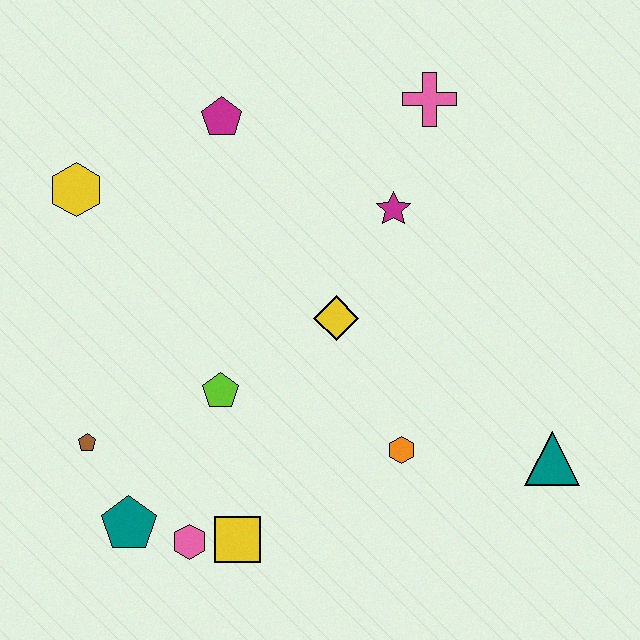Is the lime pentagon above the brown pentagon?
Yes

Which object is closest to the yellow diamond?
The magenta star is closest to the yellow diamond.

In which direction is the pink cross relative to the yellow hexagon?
The pink cross is to the right of the yellow hexagon.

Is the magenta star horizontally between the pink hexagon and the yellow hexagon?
No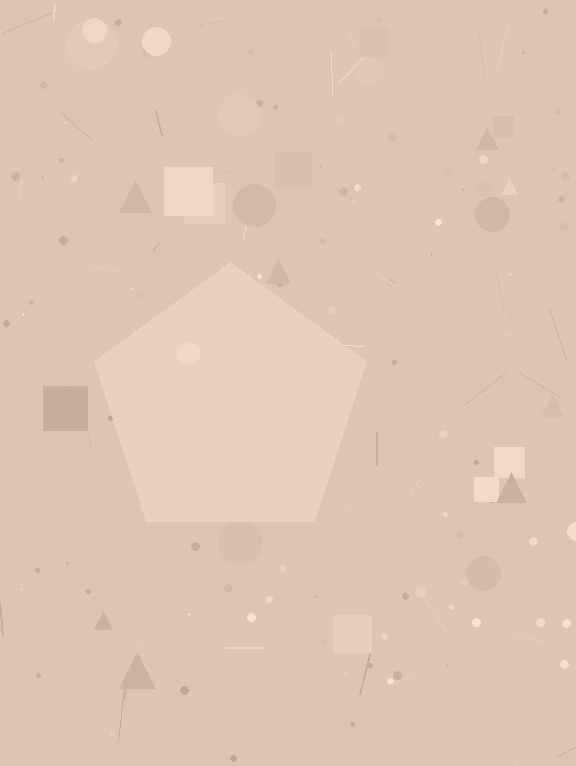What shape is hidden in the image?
A pentagon is hidden in the image.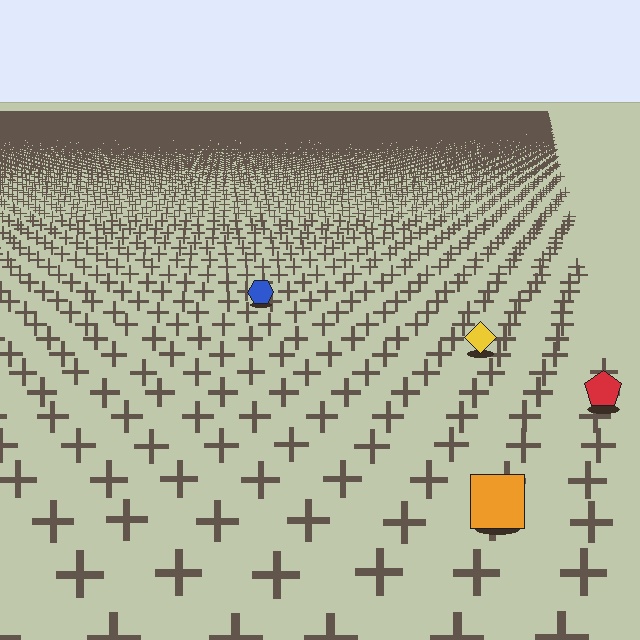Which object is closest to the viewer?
The orange square is closest. The texture marks near it are larger and more spread out.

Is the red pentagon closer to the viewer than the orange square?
No. The orange square is closer — you can tell from the texture gradient: the ground texture is coarser near it.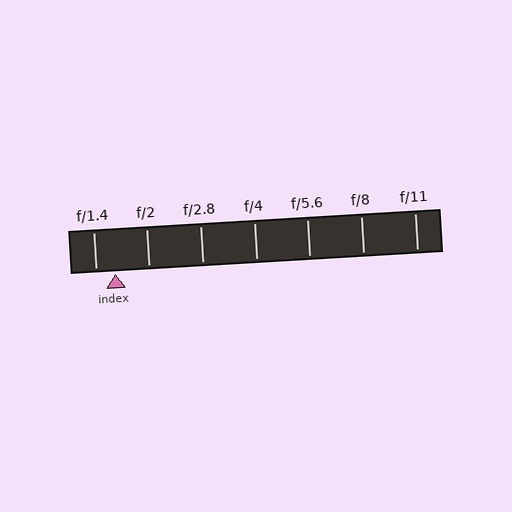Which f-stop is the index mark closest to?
The index mark is closest to f/1.4.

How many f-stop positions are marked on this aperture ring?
There are 7 f-stop positions marked.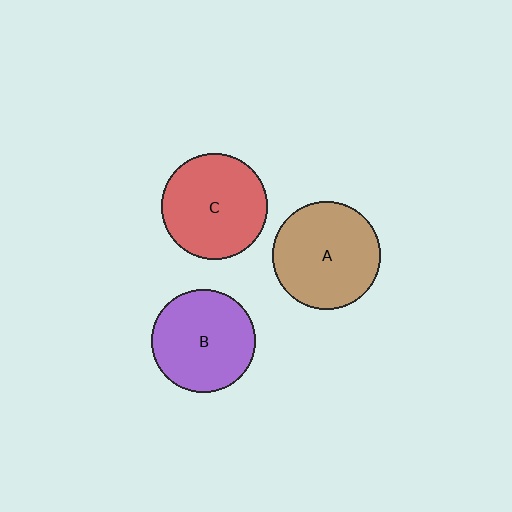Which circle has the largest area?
Circle A (brown).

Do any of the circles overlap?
No, none of the circles overlap.